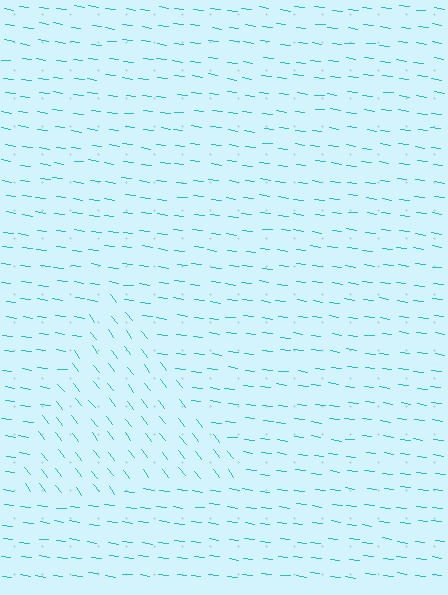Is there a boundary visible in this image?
Yes, there is a texture boundary formed by a change in line orientation.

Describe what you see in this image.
The image is filled with small cyan line segments. A triangle region in the image has lines oriented differently from the surrounding lines, creating a visible texture boundary.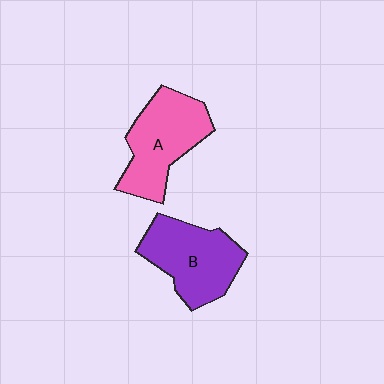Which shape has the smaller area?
Shape B (purple).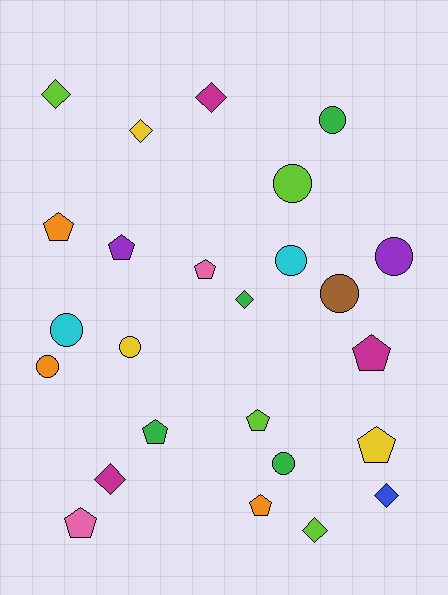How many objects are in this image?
There are 25 objects.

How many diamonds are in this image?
There are 7 diamonds.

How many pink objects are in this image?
There are 2 pink objects.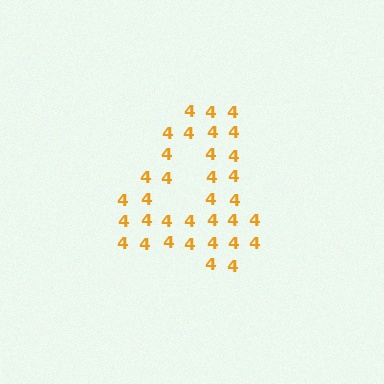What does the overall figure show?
The overall figure shows the digit 4.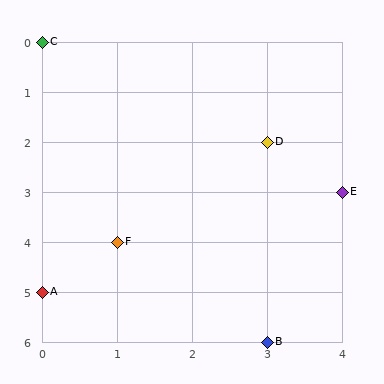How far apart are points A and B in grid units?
Points A and B are 3 columns and 1 row apart (about 3.2 grid units diagonally).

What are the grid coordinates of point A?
Point A is at grid coordinates (0, 5).